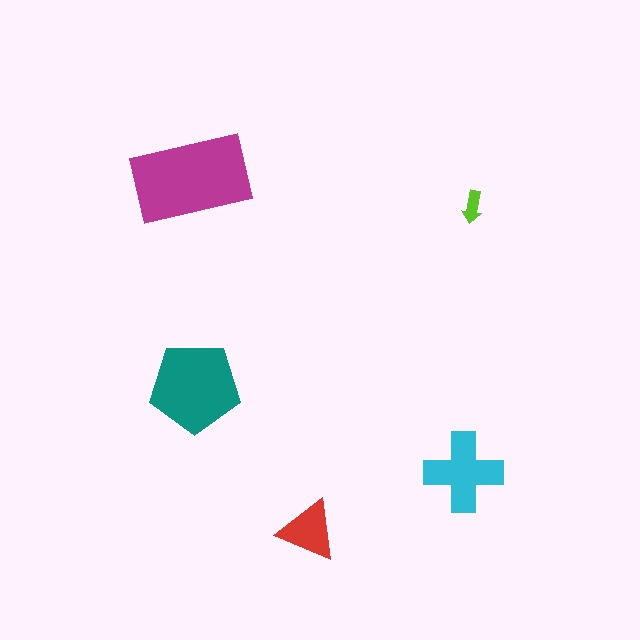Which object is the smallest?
The lime arrow.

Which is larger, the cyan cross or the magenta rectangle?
The magenta rectangle.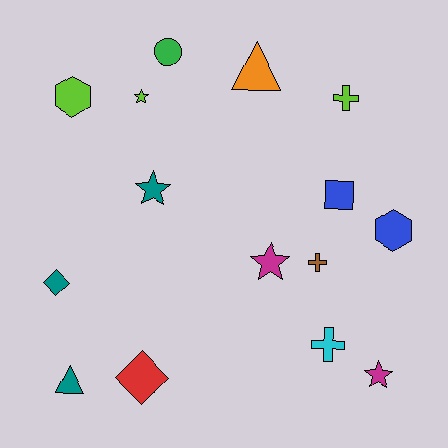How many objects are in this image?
There are 15 objects.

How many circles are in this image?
There is 1 circle.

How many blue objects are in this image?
There are 2 blue objects.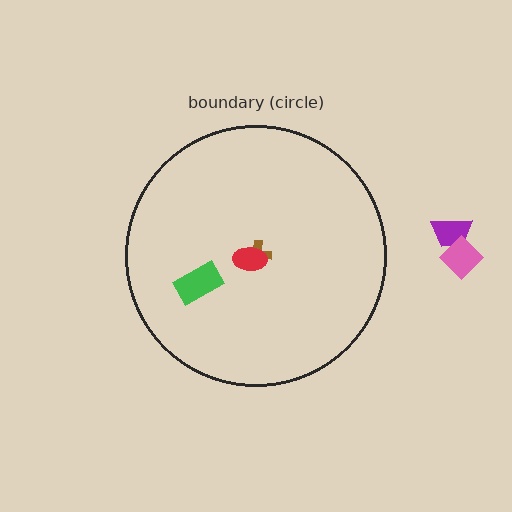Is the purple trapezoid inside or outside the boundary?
Outside.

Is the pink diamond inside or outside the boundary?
Outside.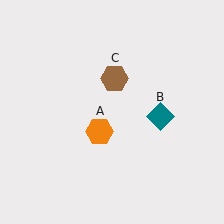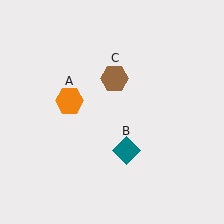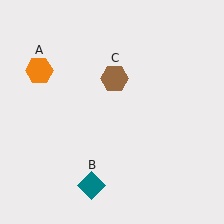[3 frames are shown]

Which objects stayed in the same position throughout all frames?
Brown hexagon (object C) remained stationary.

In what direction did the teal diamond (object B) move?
The teal diamond (object B) moved down and to the left.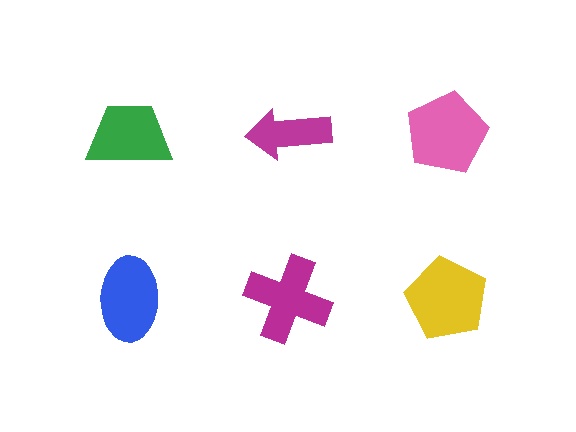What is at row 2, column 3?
A yellow pentagon.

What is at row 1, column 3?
A pink pentagon.